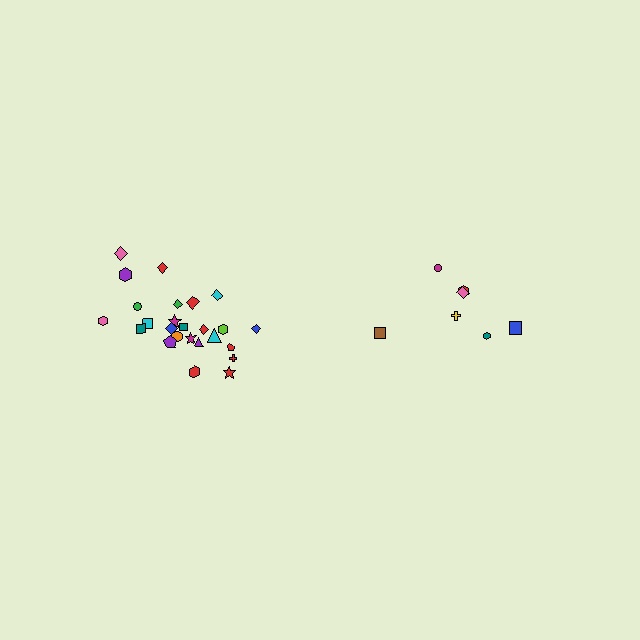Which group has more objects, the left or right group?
The left group.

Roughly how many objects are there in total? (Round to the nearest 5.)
Roughly 30 objects in total.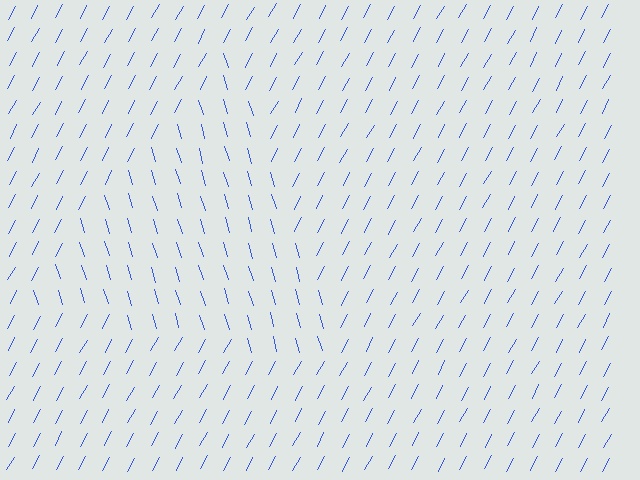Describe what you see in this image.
The image is filled with small blue line segments. A triangle region in the image has lines oriented differently from the surrounding lines, creating a visible texture boundary.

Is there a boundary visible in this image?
Yes, there is a texture boundary formed by a change in line orientation.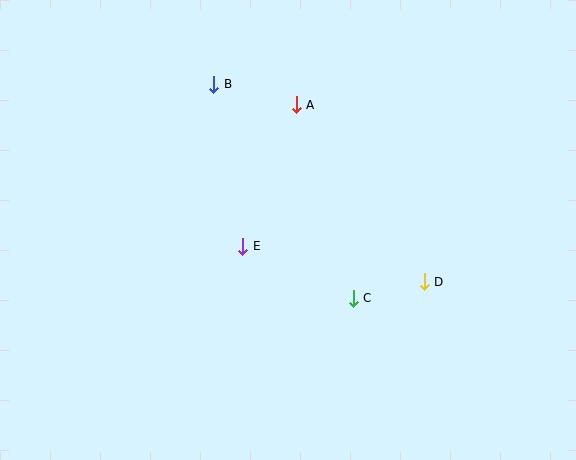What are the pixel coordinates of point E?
Point E is at (243, 246).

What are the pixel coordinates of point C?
Point C is at (353, 298).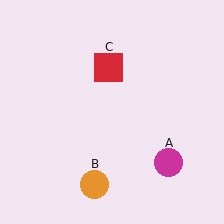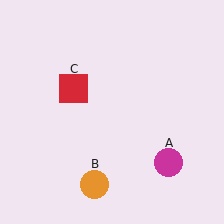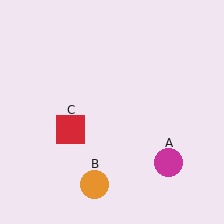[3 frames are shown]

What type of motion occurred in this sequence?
The red square (object C) rotated counterclockwise around the center of the scene.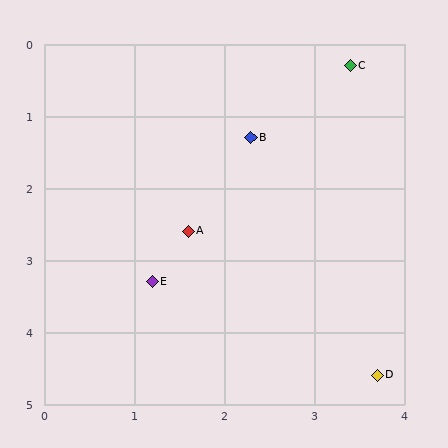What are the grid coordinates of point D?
Point D is at approximately (3.7, 4.6).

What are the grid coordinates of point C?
Point C is at approximately (3.4, 0.3).